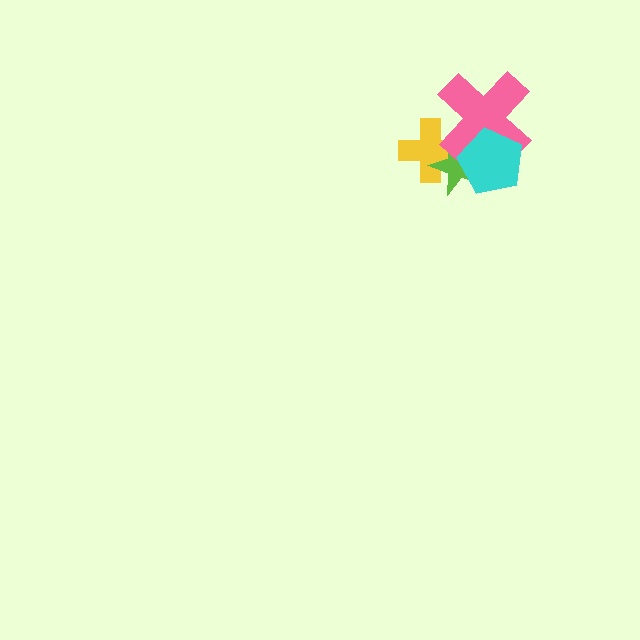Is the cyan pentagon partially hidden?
No, no other shape covers it.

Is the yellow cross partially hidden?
Yes, it is partially covered by another shape.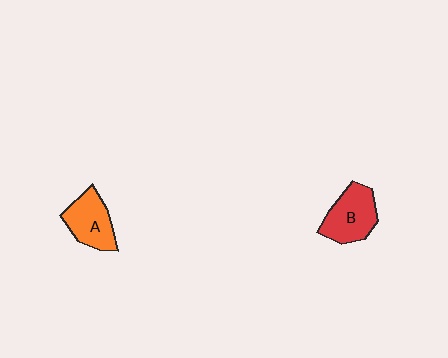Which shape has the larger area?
Shape B (red).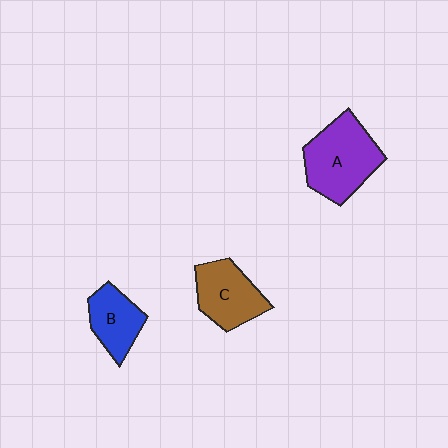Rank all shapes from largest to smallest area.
From largest to smallest: A (purple), C (brown), B (blue).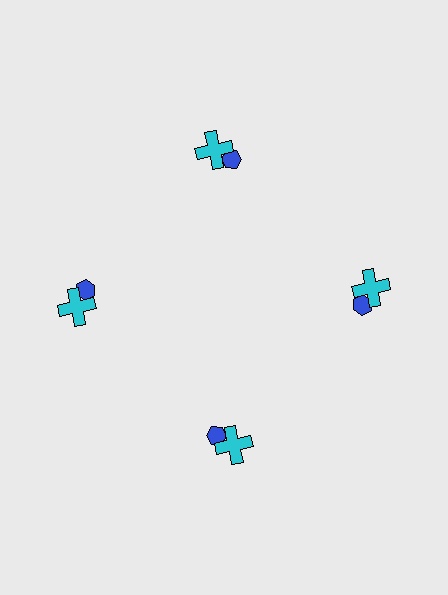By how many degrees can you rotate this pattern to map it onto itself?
The pattern maps onto itself every 90 degrees of rotation.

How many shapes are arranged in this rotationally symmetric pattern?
There are 8 shapes, arranged in 4 groups of 2.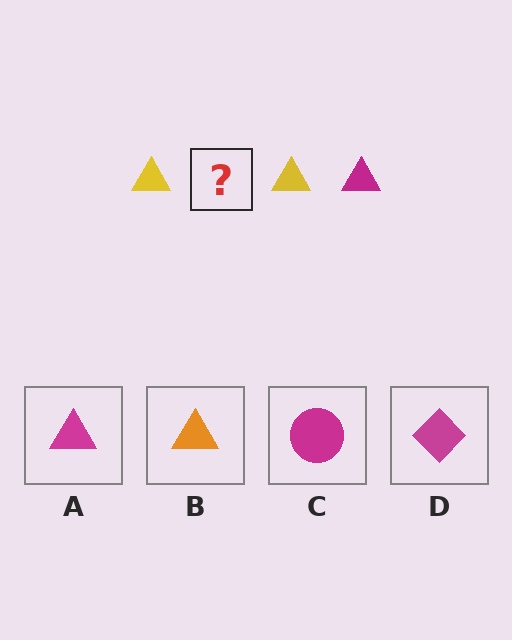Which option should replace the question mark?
Option A.